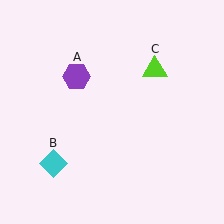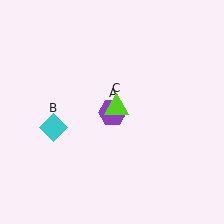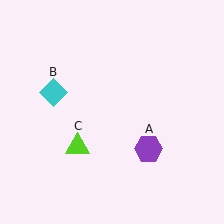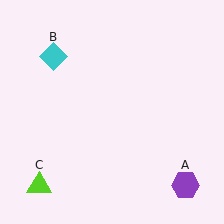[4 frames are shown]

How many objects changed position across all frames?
3 objects changed position: purple hexagon (object A), cyan diamond (object B), lime triangle (object C).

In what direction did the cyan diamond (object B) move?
The cyan diamond (object B) moved up.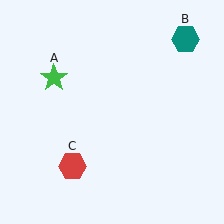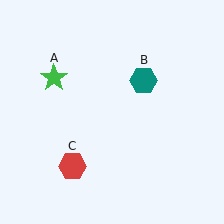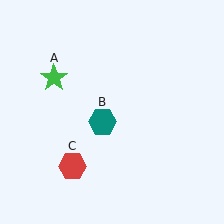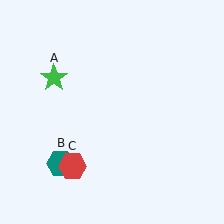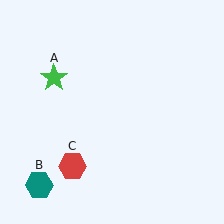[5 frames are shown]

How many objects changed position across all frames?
1 object changed position: teal hexagon (object B).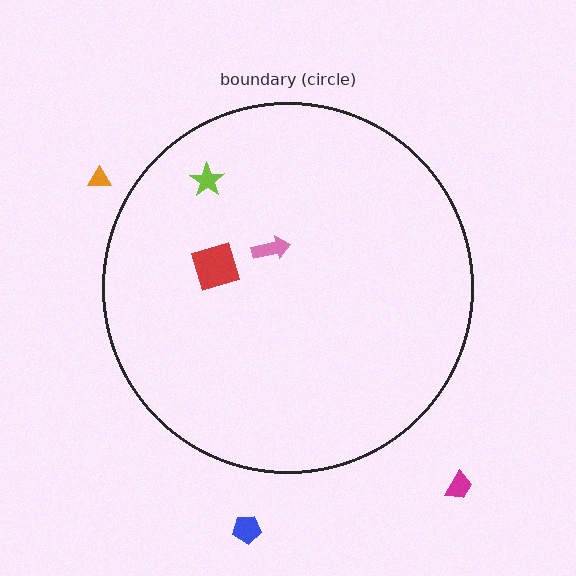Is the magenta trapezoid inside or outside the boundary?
Outside.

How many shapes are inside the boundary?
3 inside, 3 outside.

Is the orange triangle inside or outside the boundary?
Outside.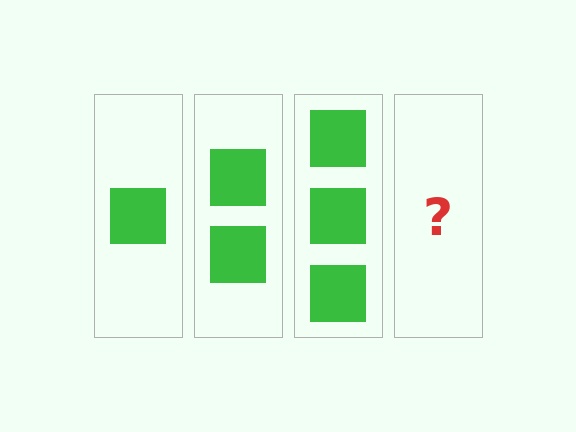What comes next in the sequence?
The next element should be 4 squares.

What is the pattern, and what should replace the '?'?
The pattern is that each step adds one more square. The '?' should be 4 squares.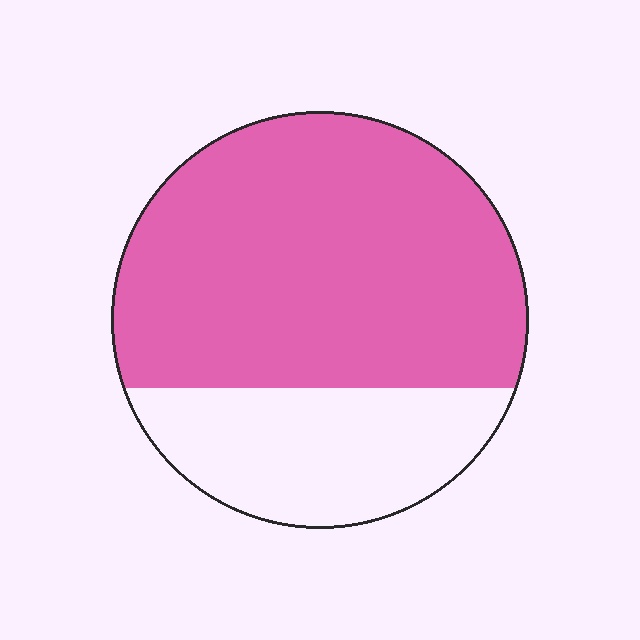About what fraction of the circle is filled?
About two thirds (2/3).